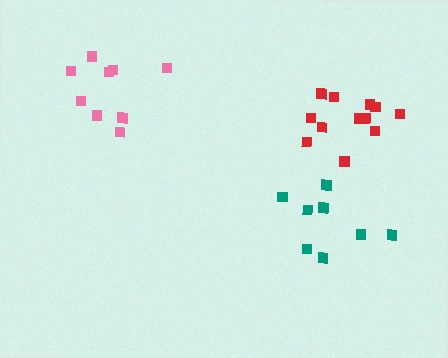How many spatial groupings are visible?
There are 3 spatial groupings.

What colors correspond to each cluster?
The clusters are colored: teal, pink, red.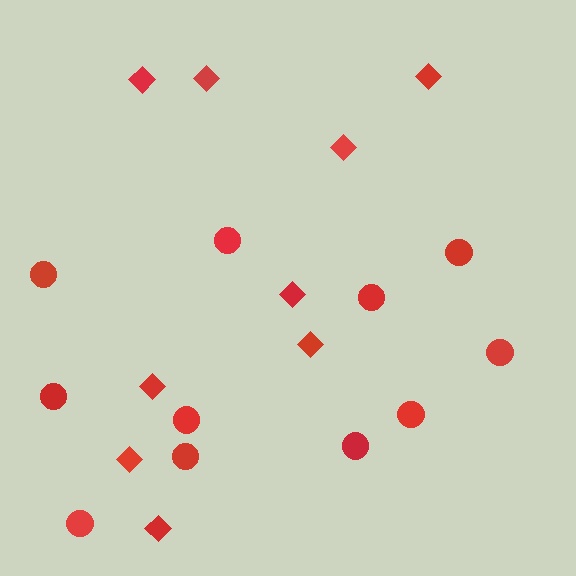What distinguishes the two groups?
There are 2 groups: one group of circles (11) and one group of diamonds (9).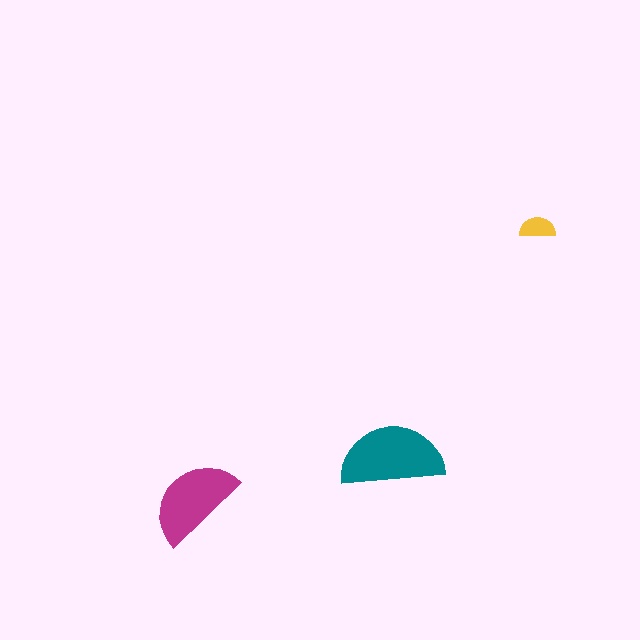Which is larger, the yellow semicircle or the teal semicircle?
The teal one.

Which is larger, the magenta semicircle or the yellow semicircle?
The magenta one.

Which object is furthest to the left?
The magenta semicircle is leftmost.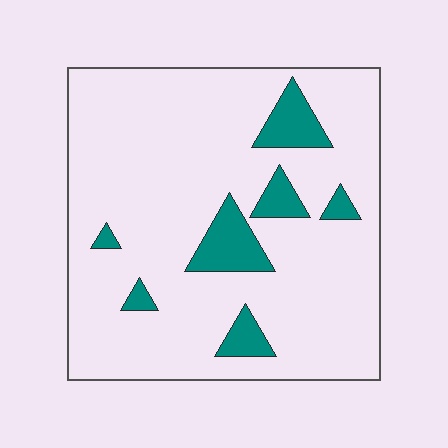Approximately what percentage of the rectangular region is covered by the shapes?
Approximately 10%.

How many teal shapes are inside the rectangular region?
7.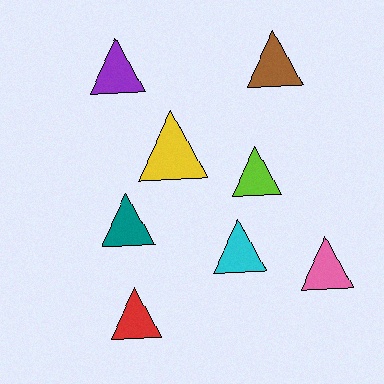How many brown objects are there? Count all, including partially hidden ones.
There is 1 brown object.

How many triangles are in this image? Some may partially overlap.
There are 8 triangles.